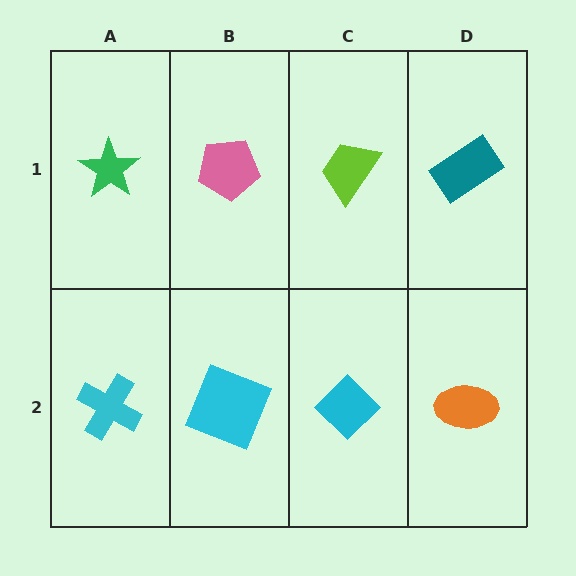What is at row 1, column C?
A lime trapezoid.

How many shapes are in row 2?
4 shapes.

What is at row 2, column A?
A cyan cross.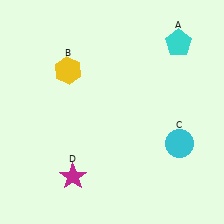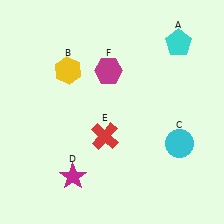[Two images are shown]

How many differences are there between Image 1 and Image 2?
There are 2 differences between the two images.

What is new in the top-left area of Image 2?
A magenta hexagon (F) was added in the top-left area of Image 2.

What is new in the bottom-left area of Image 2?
A red cross (E) was added in the bottom-left area of Image 2.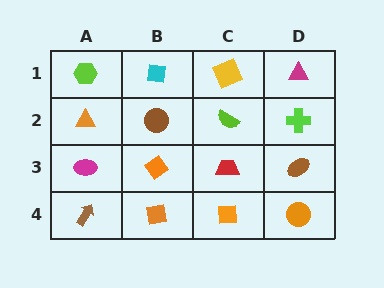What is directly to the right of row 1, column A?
A cyan square.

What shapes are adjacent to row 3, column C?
A lime semicircle (row 2, column C), an orange square (row 4, column C), an orange diamond (row 3, column B), a brown ellipse (row 3, column D).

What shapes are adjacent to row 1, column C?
A lime semicircle (row 2, column C), a cyan square (row 1, column B), a magenta triangle (row 1, column D).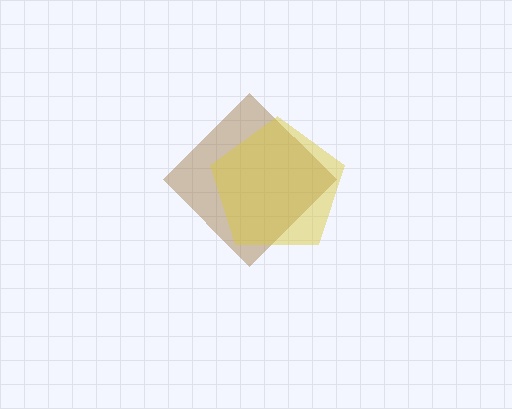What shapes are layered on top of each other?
The layered shapes are: a brown diamond, a yellow pentagon.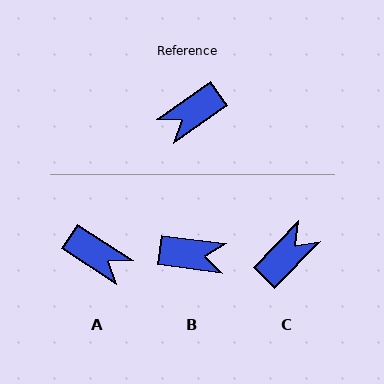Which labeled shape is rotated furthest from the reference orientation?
C, about 170 degrees away.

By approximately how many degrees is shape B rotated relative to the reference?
Approximately 137 degrees counter-clockwise.